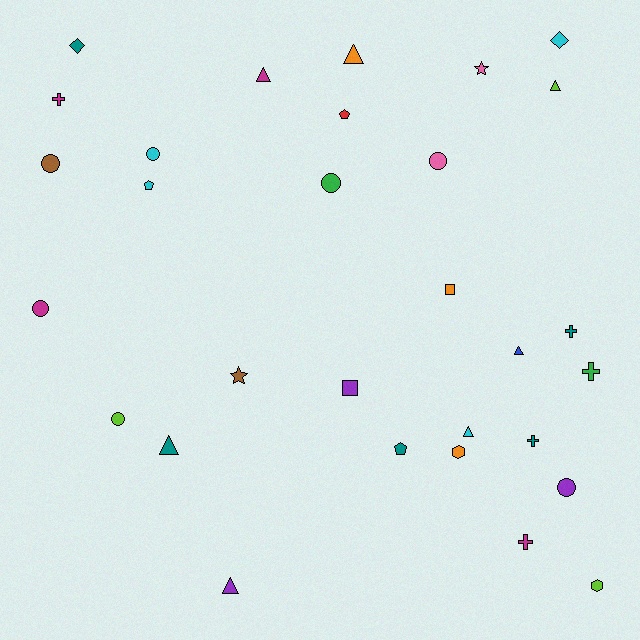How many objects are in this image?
There are 30 objects.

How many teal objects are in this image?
There are 5 teal objects.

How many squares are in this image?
There are 2 squares.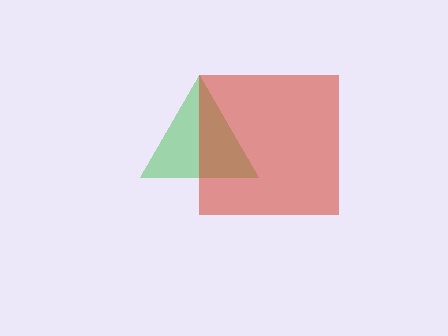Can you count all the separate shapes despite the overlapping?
Yes, there are 2 separate shapes.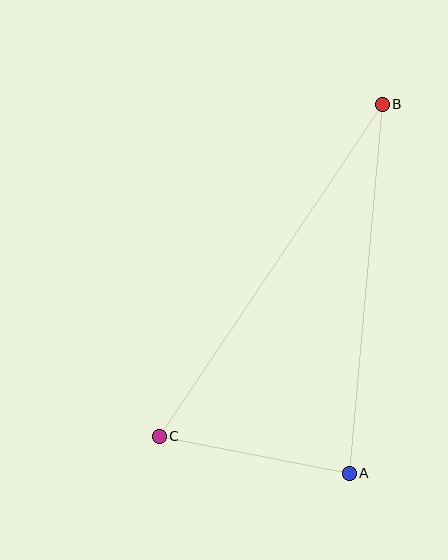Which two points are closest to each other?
Points A and C are closest to each other.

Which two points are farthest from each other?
Points B and C are farthest from each other.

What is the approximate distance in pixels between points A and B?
The distance between A and B is approximately 370 pixels.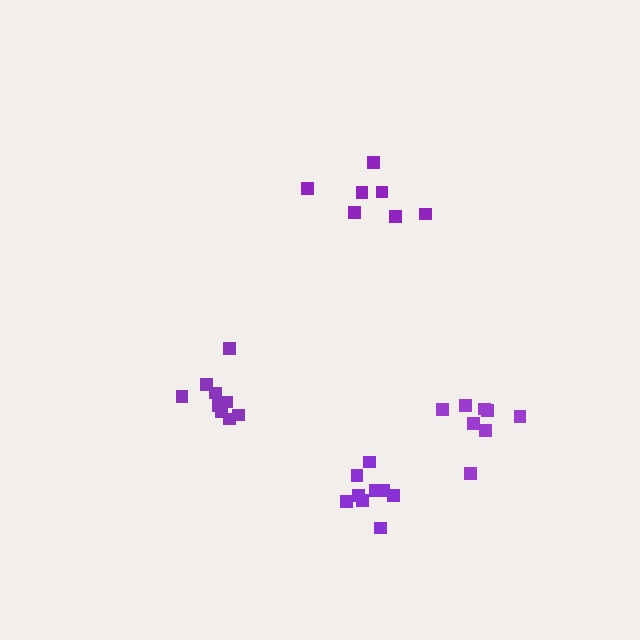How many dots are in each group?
Group 1: 7 dots, Group 2: 8 dots, Group 3: 9 dots, Group 4: 9 dots (33 total).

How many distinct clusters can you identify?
There are 4 distinct clusters.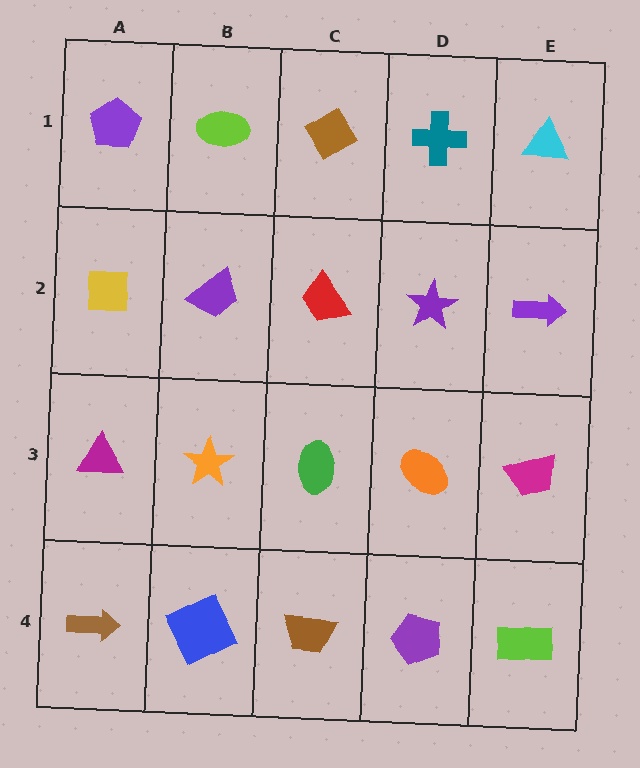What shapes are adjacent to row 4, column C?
A green ellipse (row 3, column C), a blue square (row 4, column B), a purple pentagon (row 4, column D).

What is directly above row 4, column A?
A magenta triangle.